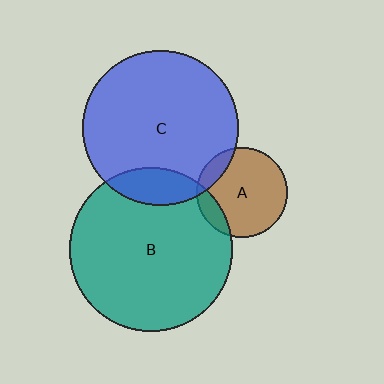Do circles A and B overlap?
Yes.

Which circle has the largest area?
Circle B (teal).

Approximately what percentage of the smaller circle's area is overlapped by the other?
Approximately 15%.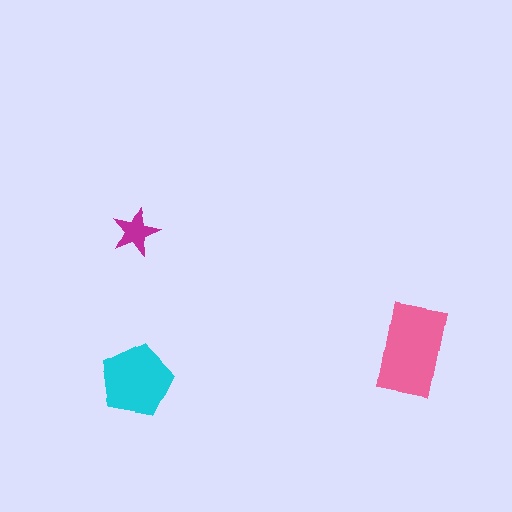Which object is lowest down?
The cyan pentagon is bottommost.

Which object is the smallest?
The magenta star.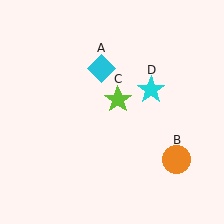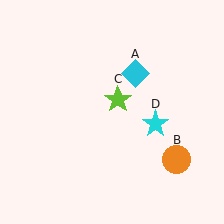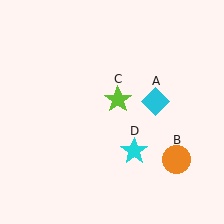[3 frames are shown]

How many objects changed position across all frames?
2 objects changed position: cyan diamond (object A), cyan star (object D).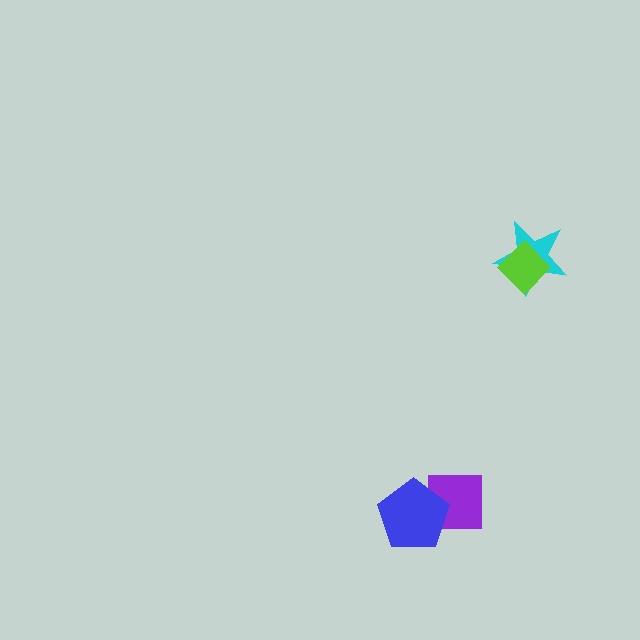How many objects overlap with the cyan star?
1 object overlaps with the cyan star.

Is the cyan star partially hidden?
Yes, it is partially covered by another shape.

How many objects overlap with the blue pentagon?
1 object overlaps with the blue pentagon.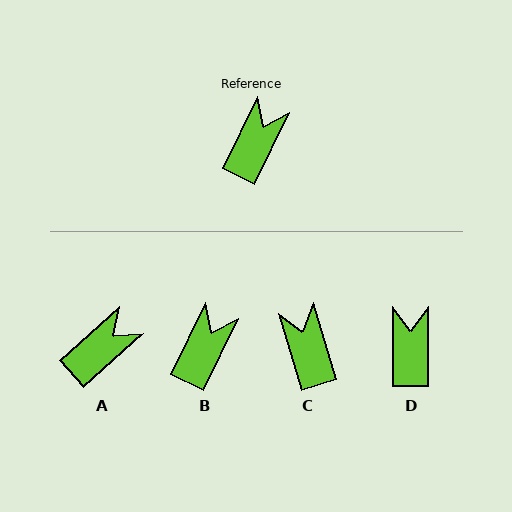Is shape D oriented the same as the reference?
No, it is off by about 26 degrees.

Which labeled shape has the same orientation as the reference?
B.